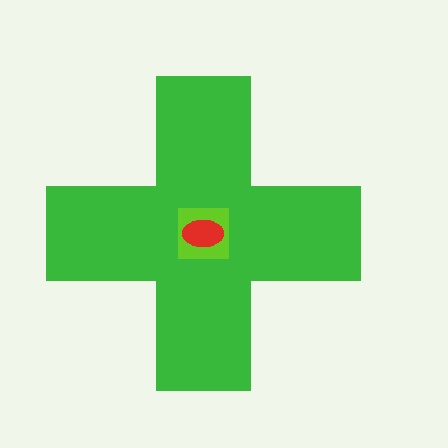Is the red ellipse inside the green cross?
Yes.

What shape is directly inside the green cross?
The lime square.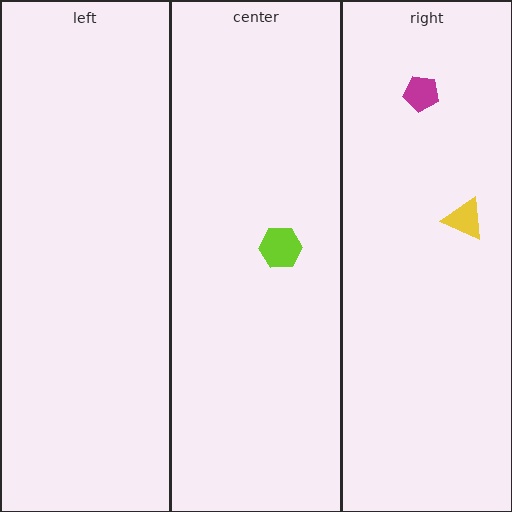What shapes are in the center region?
The lime hexagon.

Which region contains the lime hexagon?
The center region.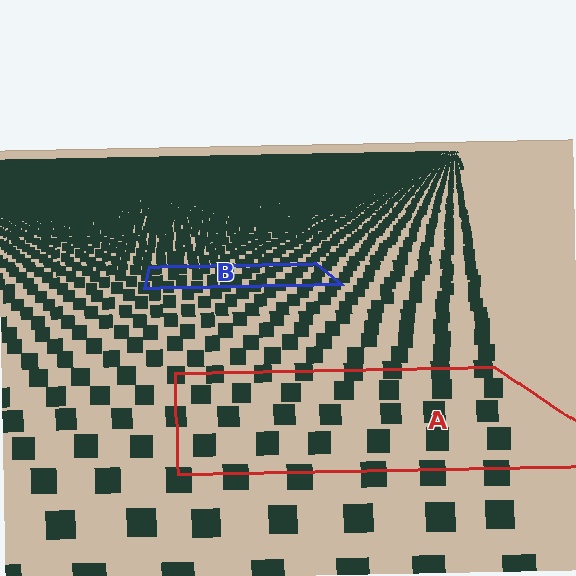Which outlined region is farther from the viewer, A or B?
Region B is farther from the viewer — the texture elements inside it appear smaller and more densely packed.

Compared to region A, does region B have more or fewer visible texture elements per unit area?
Region B has more texture elements per unit area — they are packed more densely because it is farther away.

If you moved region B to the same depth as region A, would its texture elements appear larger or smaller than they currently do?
They would appear larger. At a closer depth, the same texture elements are projected at a bigger on-screen size.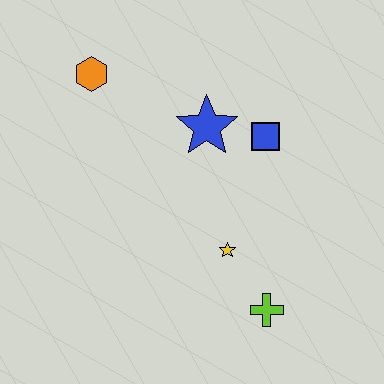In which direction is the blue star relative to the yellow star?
The blue star is above the yellow star.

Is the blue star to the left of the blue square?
Yes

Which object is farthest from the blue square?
The orange hexagon is farthest from the blue square.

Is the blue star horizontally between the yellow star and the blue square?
No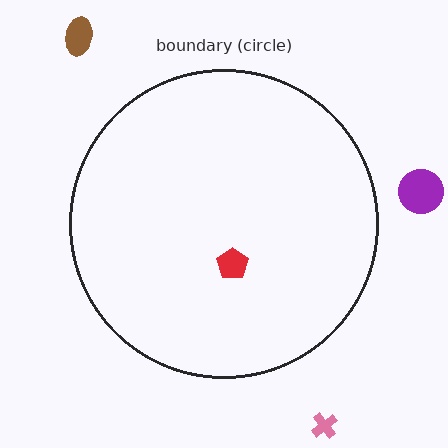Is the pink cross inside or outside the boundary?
Outside.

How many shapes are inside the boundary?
1 inside, 3 outside.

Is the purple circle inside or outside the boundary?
Outside.